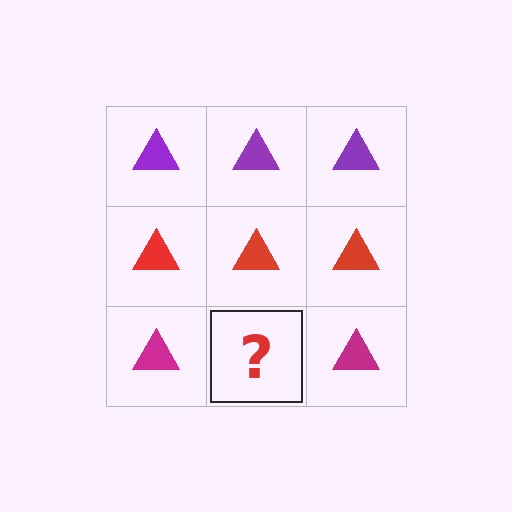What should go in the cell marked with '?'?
The missing cell should contain a magenta triangle.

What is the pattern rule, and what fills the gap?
The rule is that each row has a consistent color. The gap should be filled with a magenta triangle.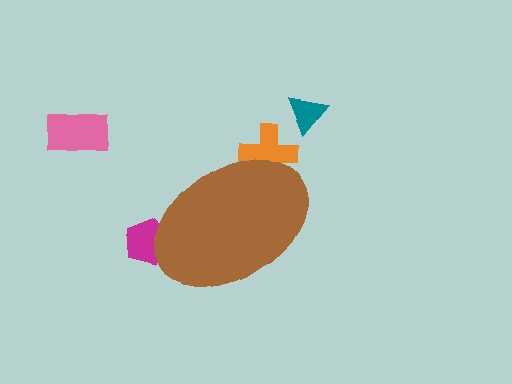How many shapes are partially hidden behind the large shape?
2 shapes are partially hidden.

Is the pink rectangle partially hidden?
No, the pink rectangle is fully visible.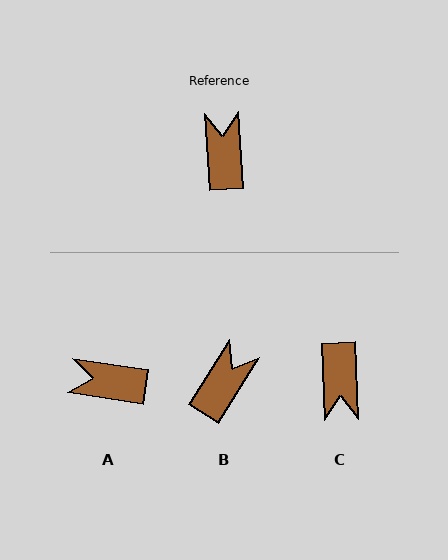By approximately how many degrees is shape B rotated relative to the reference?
Approximately 36 degrees clockwise.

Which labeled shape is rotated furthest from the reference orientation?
C, about 179 degrees away.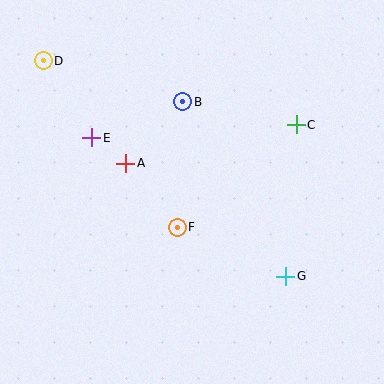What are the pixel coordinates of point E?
Point E is at (92, 138).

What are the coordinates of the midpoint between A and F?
The midpoint between A and F is at (152, 195).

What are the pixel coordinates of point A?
Point A is at (126, 163).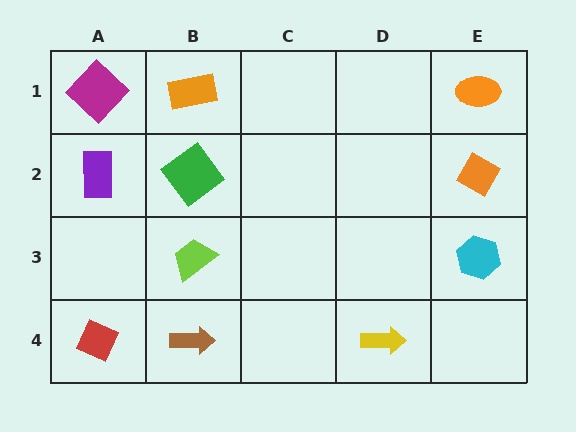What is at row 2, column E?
An orange diamond.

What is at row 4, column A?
A red diamond.